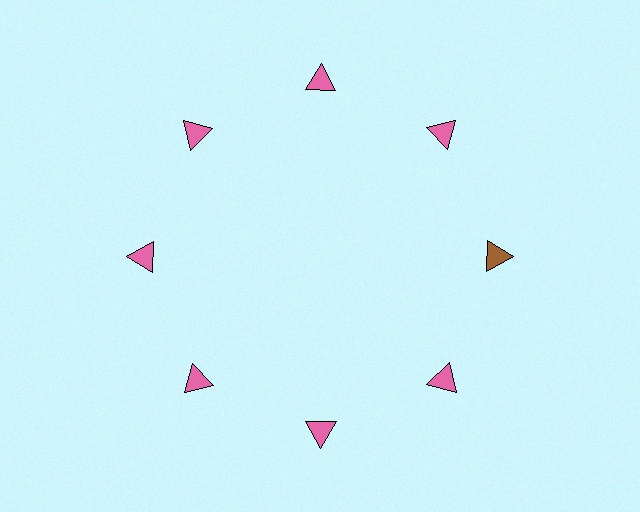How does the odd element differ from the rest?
It has a different color: brown instead of pink.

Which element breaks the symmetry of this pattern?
The brown triangle at roughly the 3 o'clock position breaks the symmetry. All other shapes are pink triangles.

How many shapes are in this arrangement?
There are 8 shapes arranged in a ring pattern.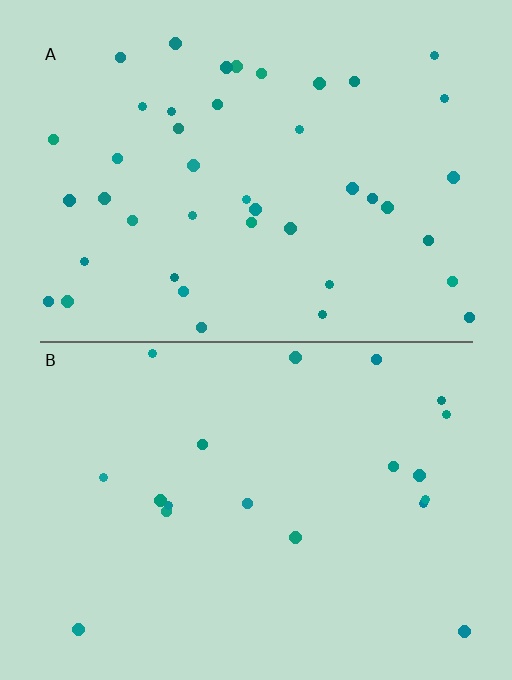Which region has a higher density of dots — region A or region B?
A (the top).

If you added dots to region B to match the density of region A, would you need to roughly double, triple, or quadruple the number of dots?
Approximately double.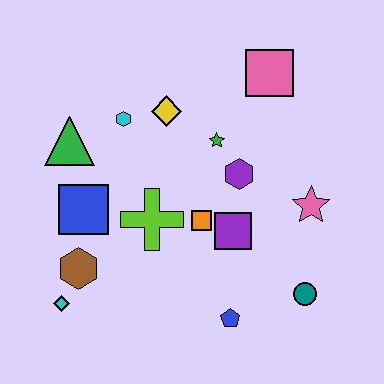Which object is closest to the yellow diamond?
The cyan hexagon is closest to the yellow diamond.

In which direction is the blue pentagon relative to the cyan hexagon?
The blue pentagon is below the cyan hexagon.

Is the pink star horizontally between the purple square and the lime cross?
No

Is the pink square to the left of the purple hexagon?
No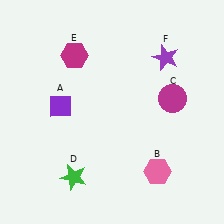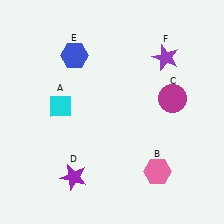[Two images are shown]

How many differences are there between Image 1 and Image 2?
There are 3 differences between the two images.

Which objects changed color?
A changed from purple to cyan. D changed from green to purple. E changed from magenta to blue.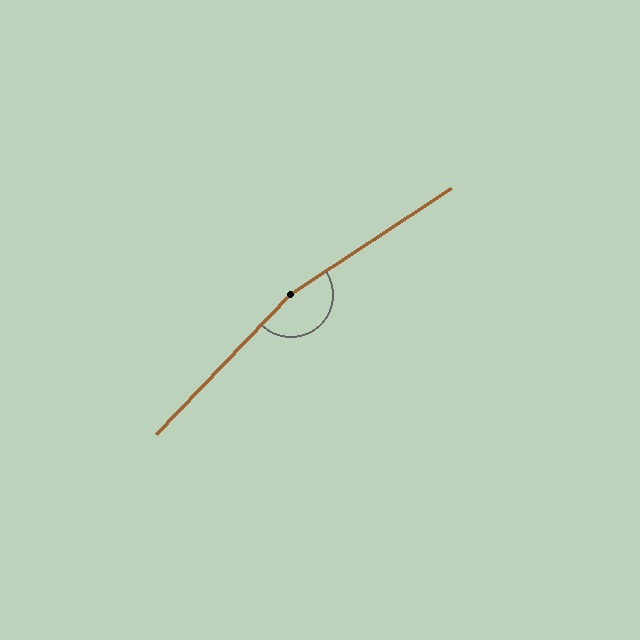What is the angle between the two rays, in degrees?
Approximately 167 degrees.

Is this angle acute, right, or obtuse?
It is obtuse.